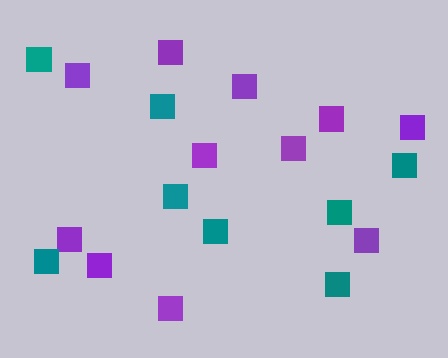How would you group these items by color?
There are 2 groups: one group of purple squares (11) and one group of teal squares (8).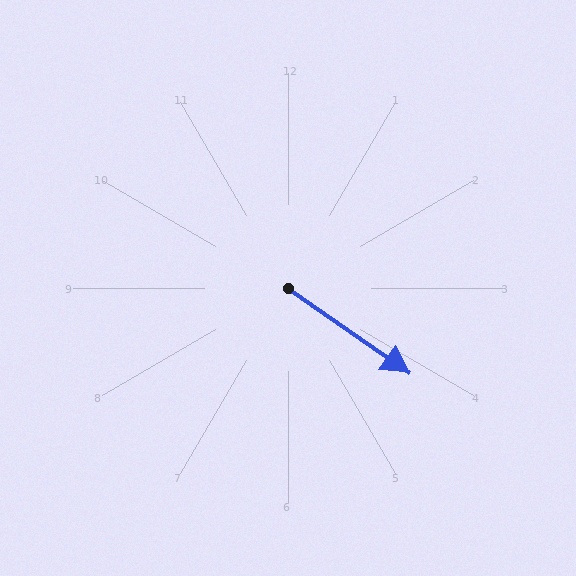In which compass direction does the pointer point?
Southeast.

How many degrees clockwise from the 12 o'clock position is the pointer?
Approximately 125 degrees.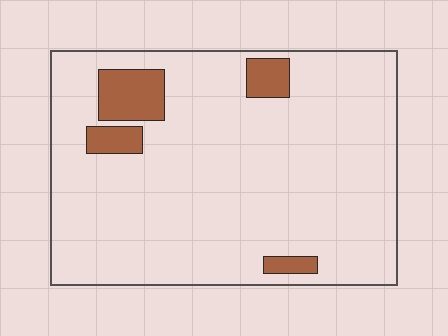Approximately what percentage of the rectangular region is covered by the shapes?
Approximately 10%.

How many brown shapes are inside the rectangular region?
4.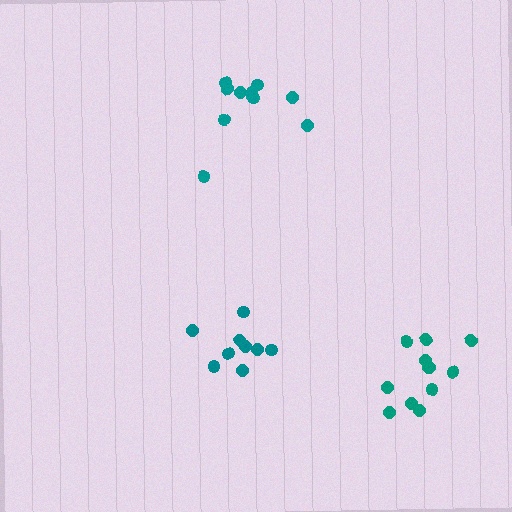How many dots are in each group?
Group 1: 11 dots, Group 2: 12 dots, Group 3: 9 dots (32 total).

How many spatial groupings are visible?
There are 3 spatial groupings.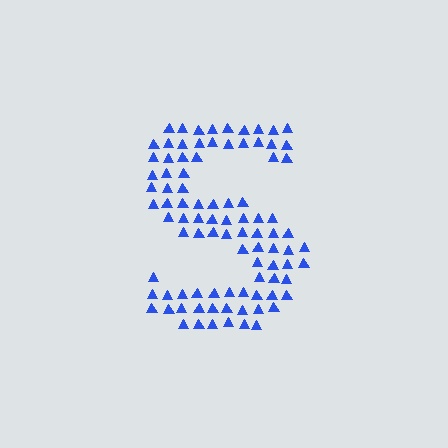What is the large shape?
The large shape is the letter S.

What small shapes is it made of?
It is made of small triangles.